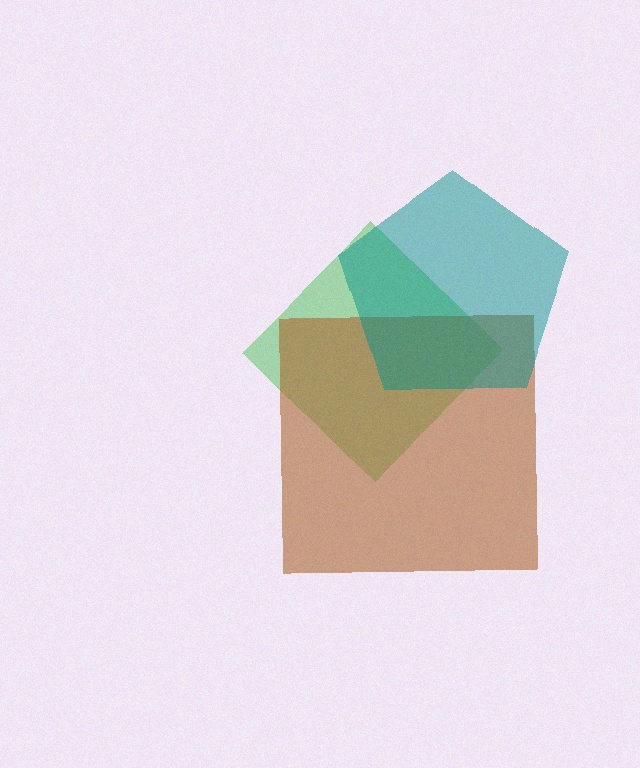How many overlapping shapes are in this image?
There are 3 overlapping shapes in the image.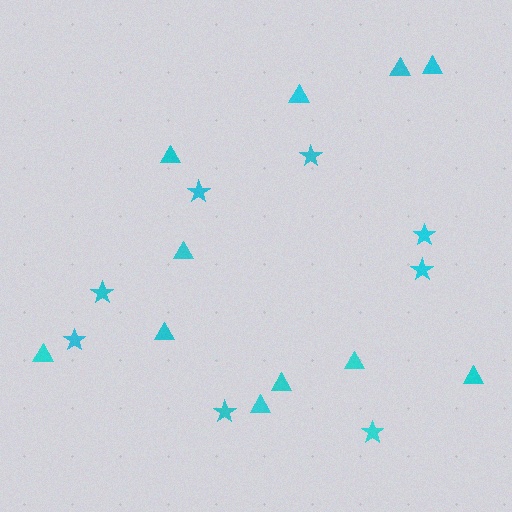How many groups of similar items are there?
There are 2 groups: one group of triangles (11) and one group of stars (8).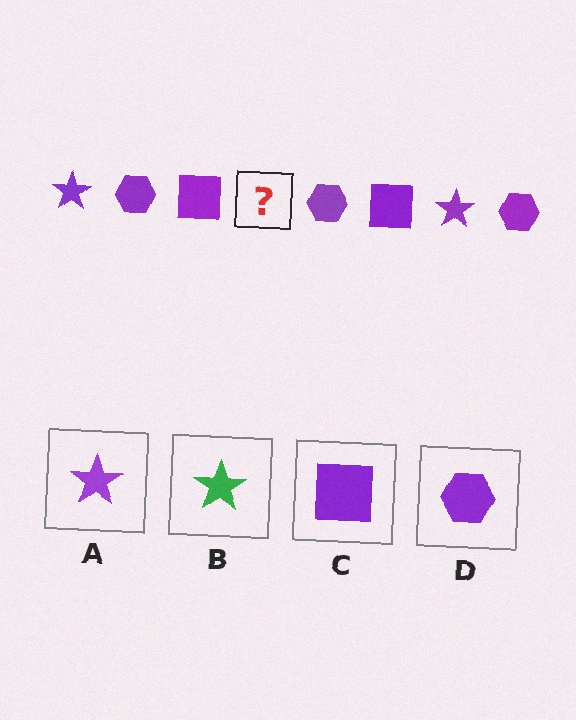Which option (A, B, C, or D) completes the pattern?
A.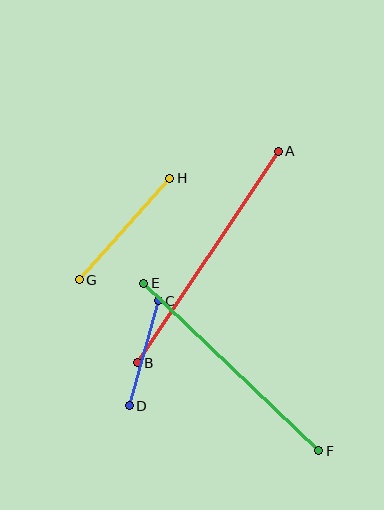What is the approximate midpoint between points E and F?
The midpoint is at approximately (231, 367) pixels.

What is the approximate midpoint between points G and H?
The midpoint is at approximately (125, 229) pixels.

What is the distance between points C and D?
The distance is approximately 109 pixels.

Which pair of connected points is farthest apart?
Points A and B are farthest apart.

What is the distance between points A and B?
The distance is approximately 254 pixels.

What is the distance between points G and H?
The distance is approximately 136 pixels.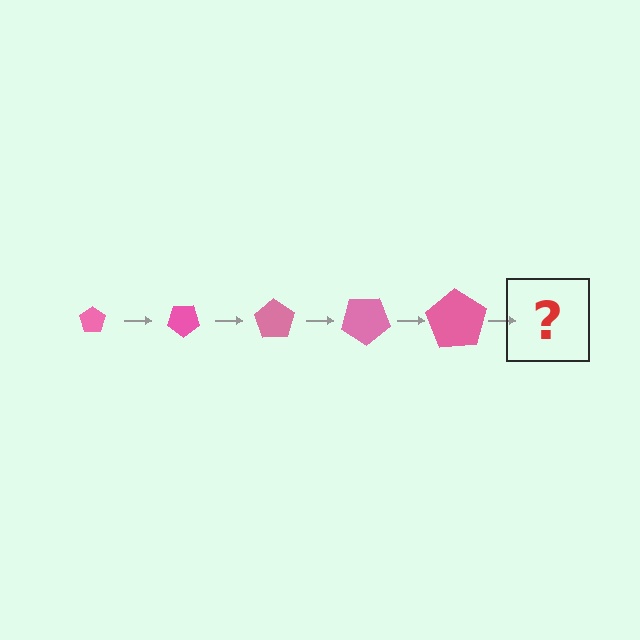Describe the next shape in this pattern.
It should be a pentagon, larger than the previous one and rotated 175 degrees from the start.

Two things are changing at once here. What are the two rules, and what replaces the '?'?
The two rules are that the pentagon grows larger each step and it rotates 35 degrees each step. The '?' should be a pentagon, larger than the previous one and rotated 175 degrees from the start.